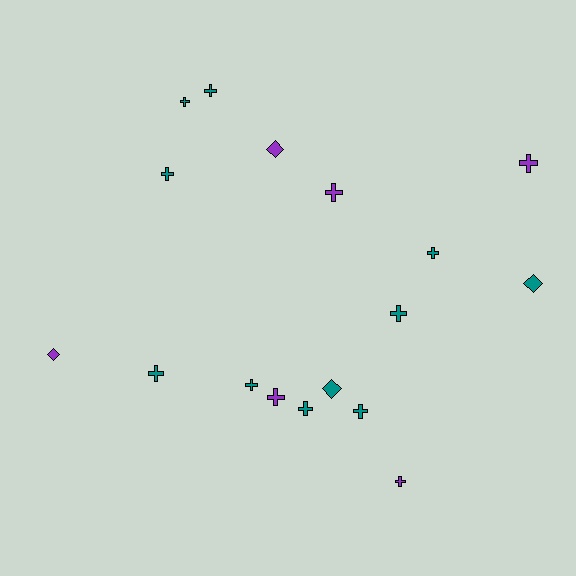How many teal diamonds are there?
There are 2 teal diamonds.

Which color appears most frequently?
Teal, with 11 objects.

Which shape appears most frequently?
Cross, with 13 objects.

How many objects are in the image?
There are 17 objects.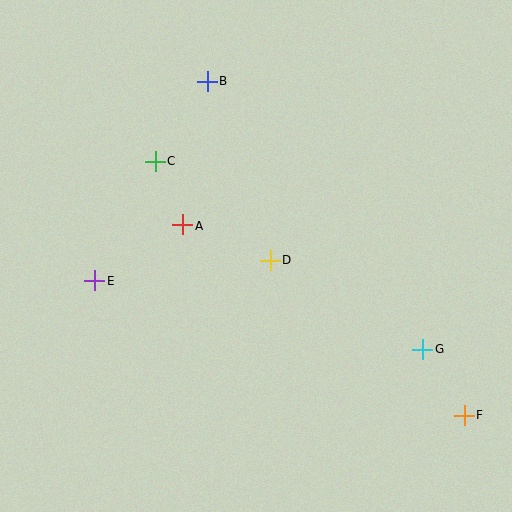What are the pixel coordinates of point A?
Point A is at (183, 225).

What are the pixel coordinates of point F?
Point F is at (464, 415).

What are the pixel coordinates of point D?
Point D is at (270, 260).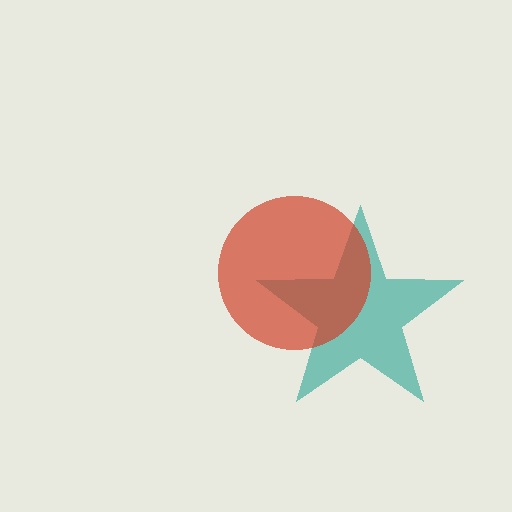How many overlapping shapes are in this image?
There are 2 overlapping shapes in the image.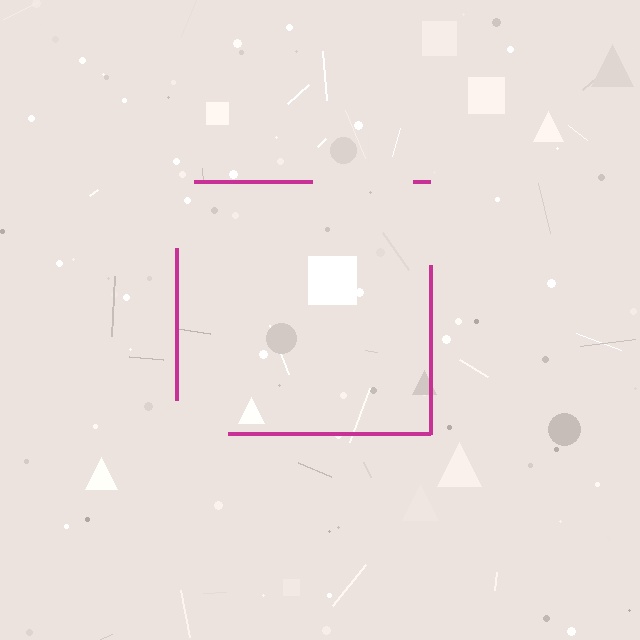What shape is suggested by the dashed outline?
The dashed outline suggests a square.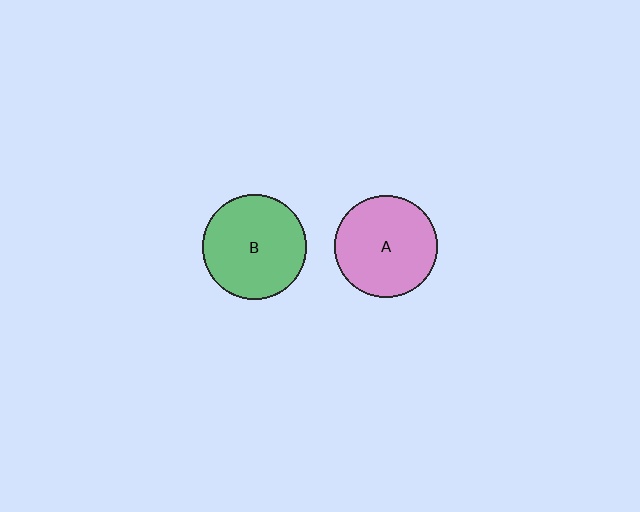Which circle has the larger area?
Circle B (green).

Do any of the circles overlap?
No, none of the circles overlap.